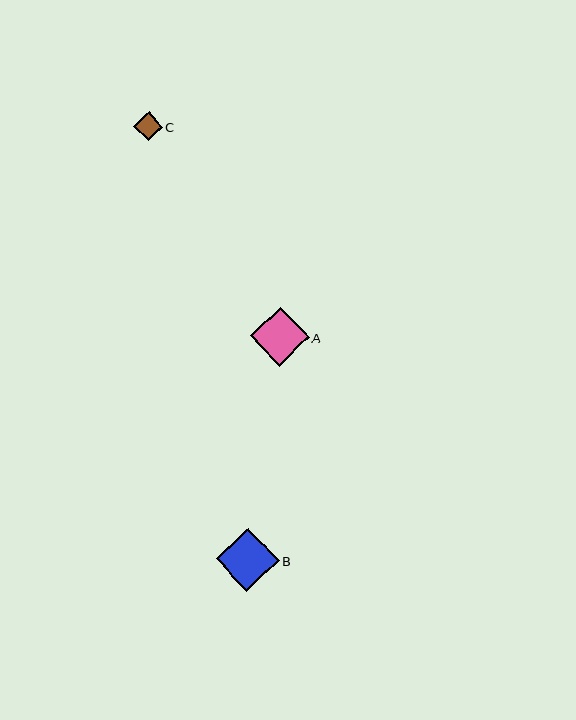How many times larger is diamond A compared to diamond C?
Diamond A is approximately 2.0 times the size of diamond C.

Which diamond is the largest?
Diamond B is the largest with a size of approximately 63 pixels.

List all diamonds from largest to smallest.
From largest to smallest: B, A, C.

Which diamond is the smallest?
Diamond C is the smallest with a size of approximately 29 pixels.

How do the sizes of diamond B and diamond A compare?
Diamond B and diamond A are approximately the same size.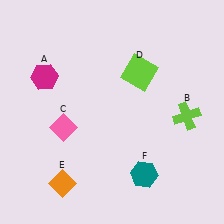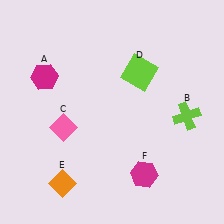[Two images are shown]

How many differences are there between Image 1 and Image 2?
There is 1 difference between the two images.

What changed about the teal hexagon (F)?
In Image 1, F is teal. In Image 2, it changed to magenta.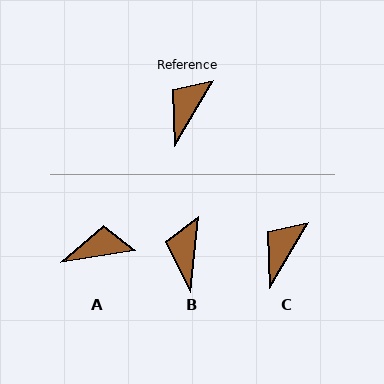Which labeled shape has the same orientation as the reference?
C.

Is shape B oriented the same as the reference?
No, it is off by about 24 degrees.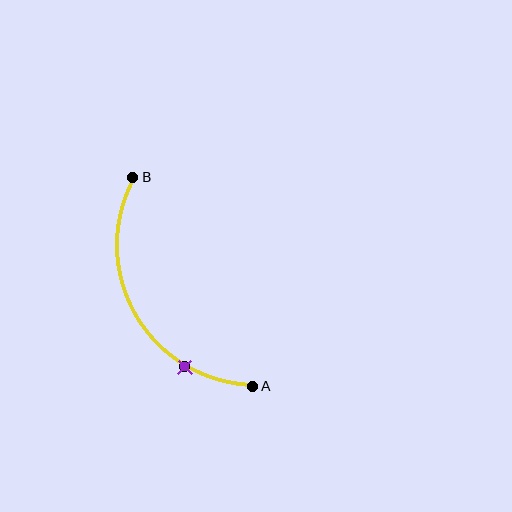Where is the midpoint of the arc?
The arc midpoint is the point on the curve farthest from the straight line joining A and B. It sits to the left of that line.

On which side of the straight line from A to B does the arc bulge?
The arc bulges to the left of the straight line connecting A and B.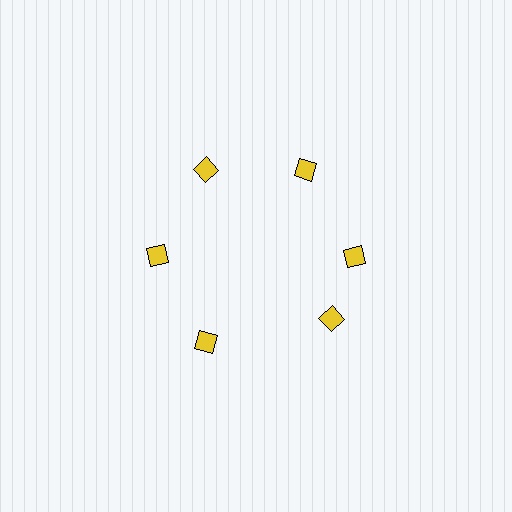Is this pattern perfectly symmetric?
No. The 6 yellow diamonds are arranged in a ring, but one element near the 5 o'clock position is rotated out of alignment along the ring, breaking the 6-fold rotational symmetry.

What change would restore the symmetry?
The symmetry would be restored by rotating it back into even spacing with its neighbors so that all 6 diamonds sit at equal angles and equal distance from the center.